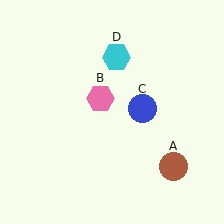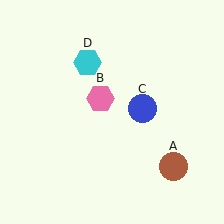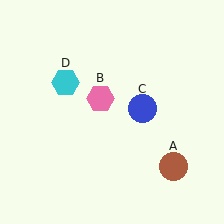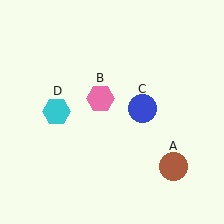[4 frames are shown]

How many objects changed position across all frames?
1 object changed position: cyan hexagon (object D).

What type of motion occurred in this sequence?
The cyan hexagon (object D) rotated counterclockwise around the center of the scene.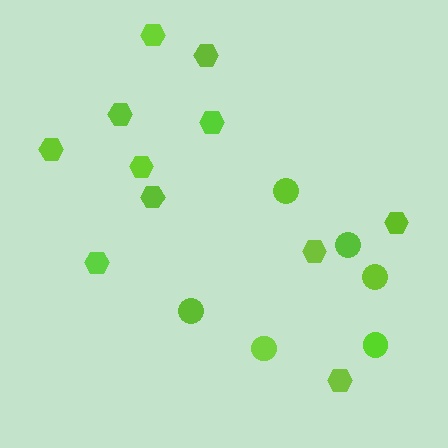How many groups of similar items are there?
There are 2 groups: one group of circles (6) and one group of hexagons (11).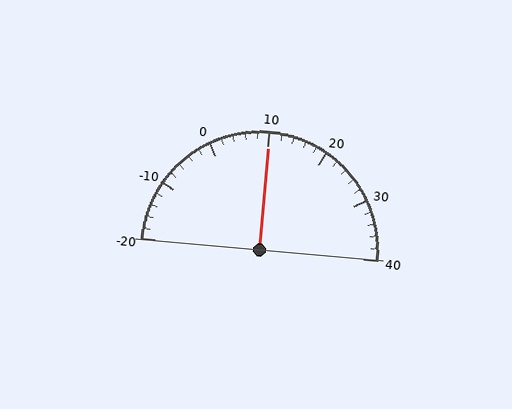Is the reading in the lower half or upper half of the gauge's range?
The reading is in the upper half of the range (-20 to 40).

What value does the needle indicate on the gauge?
The needle indicates approximately 10.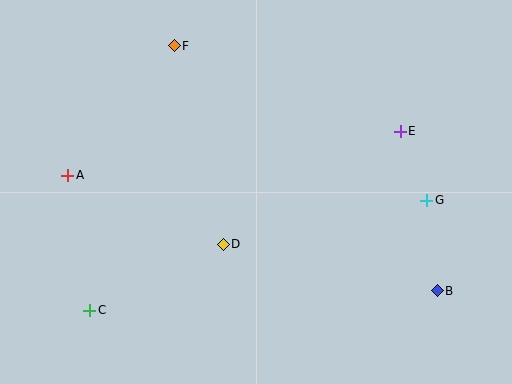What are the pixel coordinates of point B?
Point B is at (437, 291).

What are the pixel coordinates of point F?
Point F is at (174, 46).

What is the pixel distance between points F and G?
The distance between F and G is 296 pixels.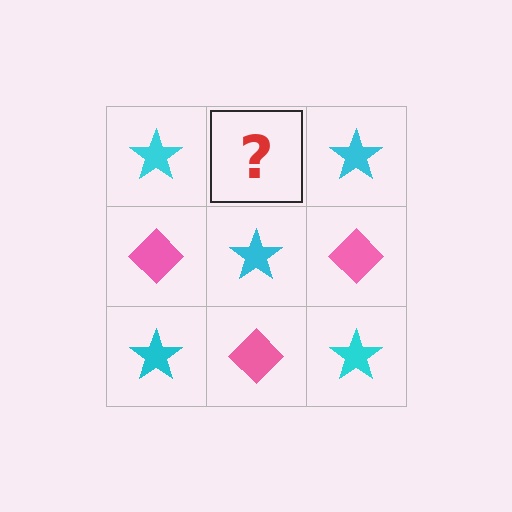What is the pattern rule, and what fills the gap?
The rule is that it alternates cyan star and pink diamond in a checkerboard pattern. The gap should be filled with a pink diamond.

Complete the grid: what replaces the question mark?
The question mark should be replaced with a pink diamond.